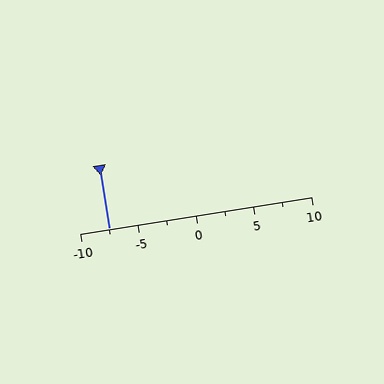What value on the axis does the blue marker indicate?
The marker indicates approximately -7.5.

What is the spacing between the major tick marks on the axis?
The major ticks are spaced 5 apart.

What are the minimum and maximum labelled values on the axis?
The axis runs from -10 to 10.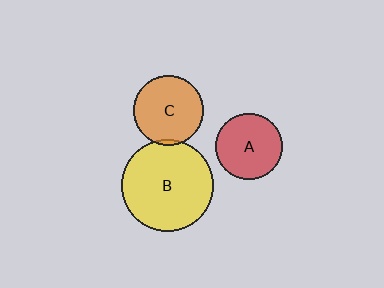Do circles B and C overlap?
Yes.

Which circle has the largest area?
Circle B (yellow).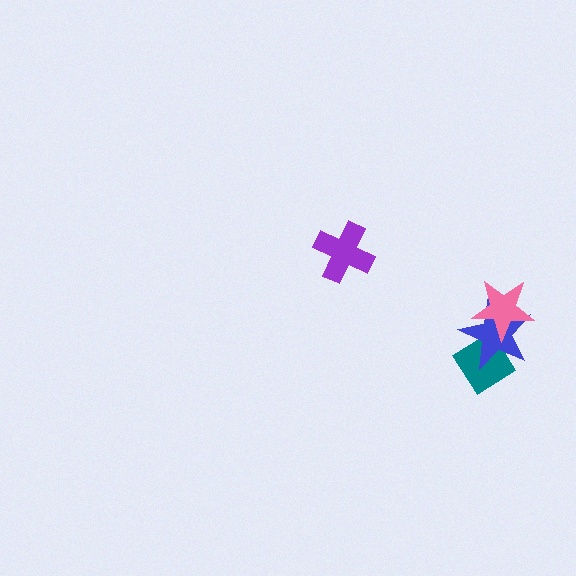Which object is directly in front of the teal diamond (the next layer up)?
The blue star is directly in front of the teal diamond.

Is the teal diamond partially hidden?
Yes, it is partially covered by another shape.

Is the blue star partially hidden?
Yes, it is partially covered by another shape.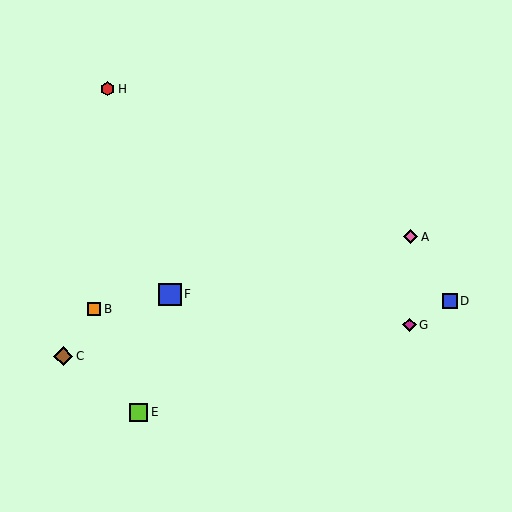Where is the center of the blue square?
The center of the blue square is at (170, 294).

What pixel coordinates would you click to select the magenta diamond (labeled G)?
Click at (410, 325) to select the magenta diamond G.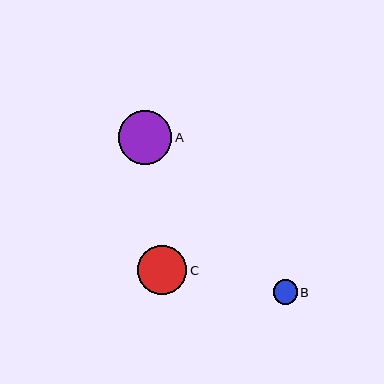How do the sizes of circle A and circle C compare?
Circle A and circle C are approximately the same size.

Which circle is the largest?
Circle A is the largest with a size of approximately 54 pixels.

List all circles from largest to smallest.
From largest to smallest: A, C, B.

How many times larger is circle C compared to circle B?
Circle C is approximately 2.0 times the size of circle B.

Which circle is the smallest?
Circle B is the smallest with a size of approximately 24 pixels.